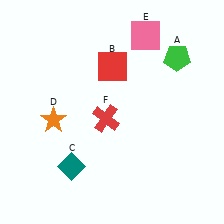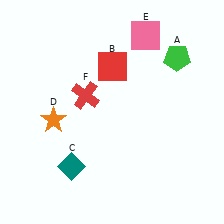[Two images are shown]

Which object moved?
The red cross (F) moved up.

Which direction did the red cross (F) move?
The red cross (F) moved up.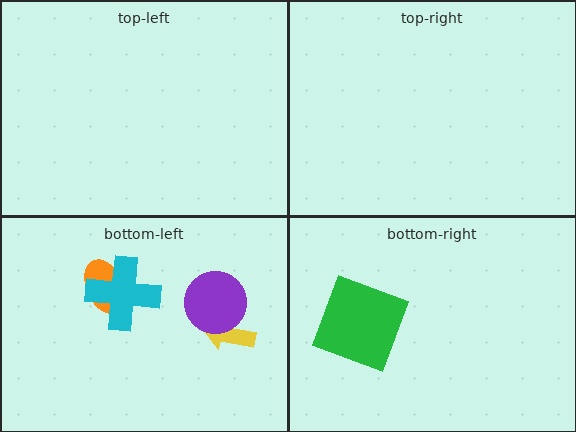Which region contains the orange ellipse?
The bottom-left region.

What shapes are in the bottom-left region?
The orange ellipse, the yellow arrow, the cyan cross, the purple circle.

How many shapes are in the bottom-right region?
1.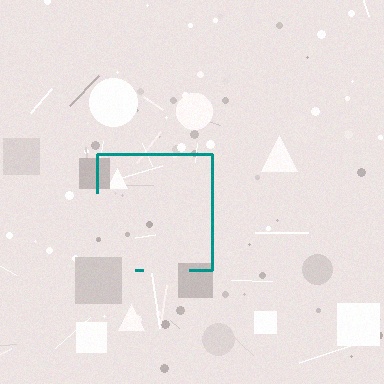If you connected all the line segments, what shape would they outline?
They would outline a square.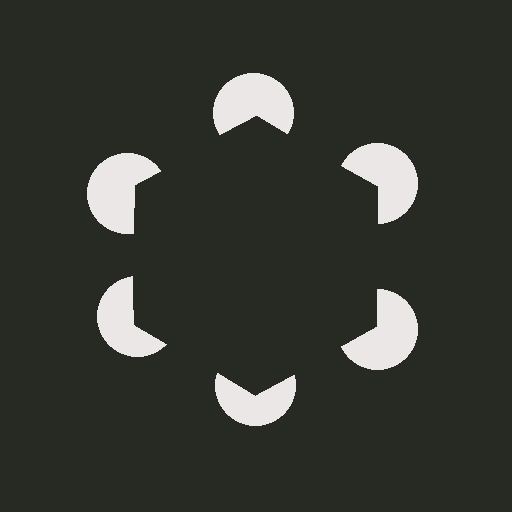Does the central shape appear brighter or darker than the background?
It typically appears slightly darker than the background, even though no actual brightness change is drawn.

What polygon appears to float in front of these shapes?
An illusory hexagon — its edges are inferred from the aligned wedge cuts in the pac-man discs, not physically drawn.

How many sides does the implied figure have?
6 sides.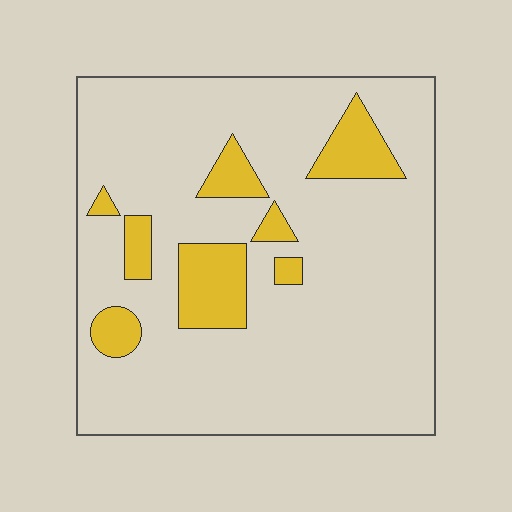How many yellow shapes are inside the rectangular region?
8.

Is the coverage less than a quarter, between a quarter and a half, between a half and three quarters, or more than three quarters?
Less than a quarter.